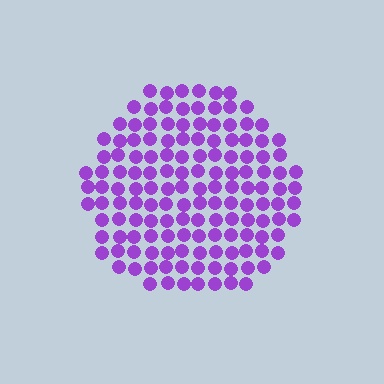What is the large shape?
The large shape is a circle.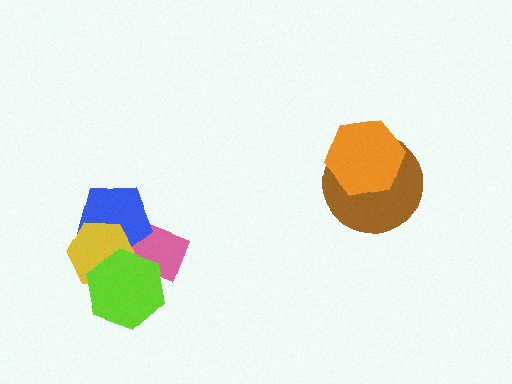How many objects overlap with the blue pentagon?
3 objects overlap with the blue pentagon.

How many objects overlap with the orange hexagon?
1 object overlaps with the orange hexagon.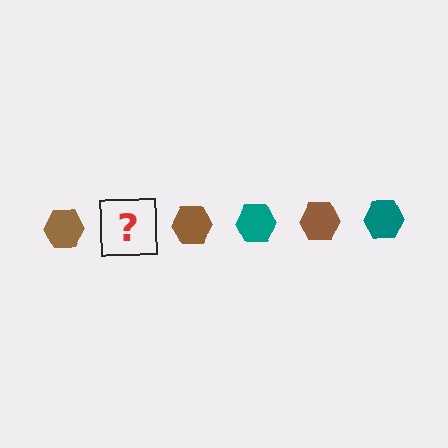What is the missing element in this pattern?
The missing element is a teal hexagon.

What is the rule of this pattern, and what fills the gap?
The rule is that the pattern cycles through brown, teal hexagons. The gap should be filled with a teal hexagon.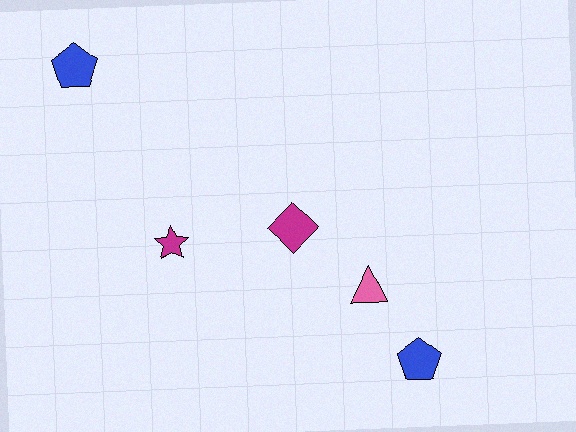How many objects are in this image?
There are 5 objects.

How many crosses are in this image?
There are no crosses.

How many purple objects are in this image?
There are no purple objects.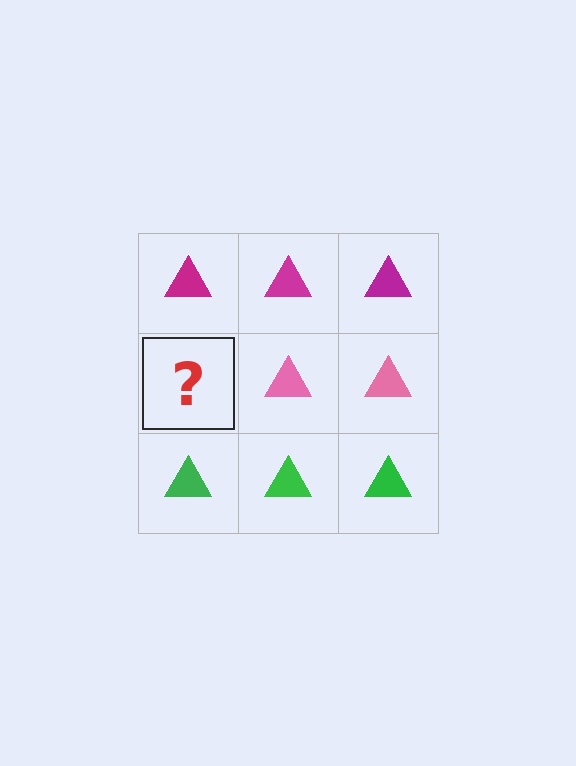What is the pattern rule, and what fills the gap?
The rule is that each row has a consistent color. The gap should be filled with a pink triangle.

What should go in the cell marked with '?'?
The missing cell should contain a pink triangle.